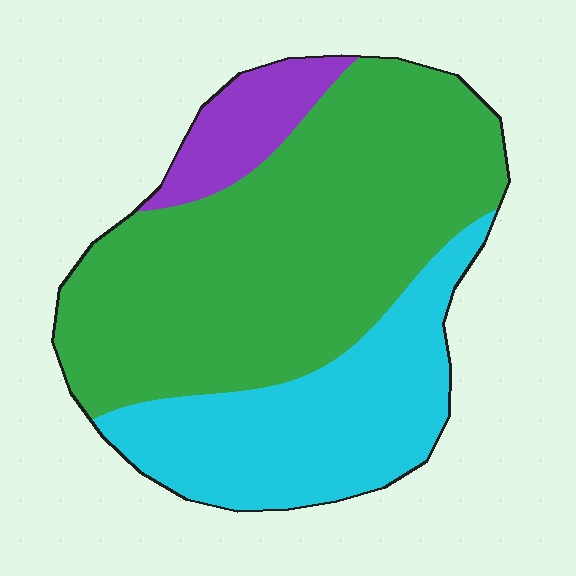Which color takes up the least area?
Purple, at roughly 10%.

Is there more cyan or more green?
Green.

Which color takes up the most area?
Green, at roughly 60%.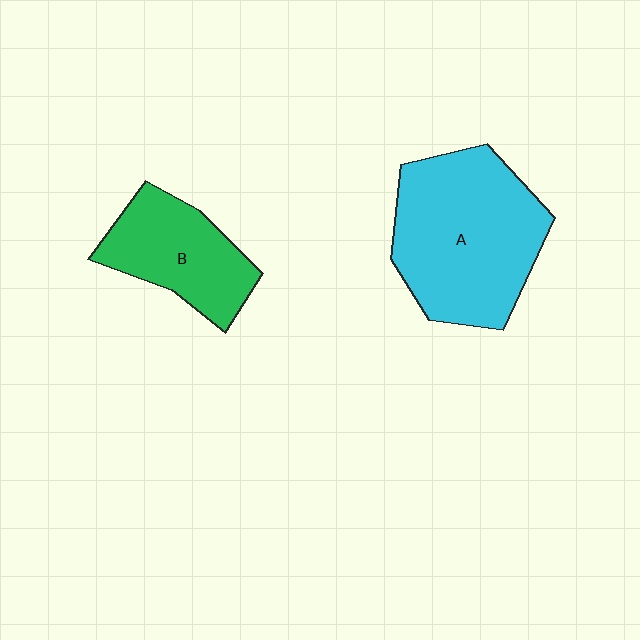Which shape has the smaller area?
Shape B (green).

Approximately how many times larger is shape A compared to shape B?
Approximately 1.7 times.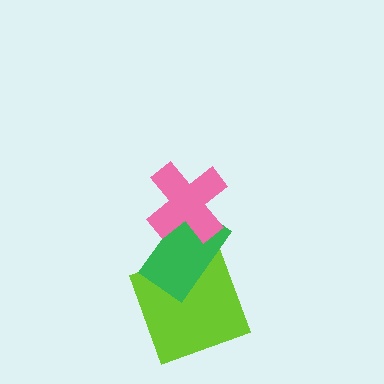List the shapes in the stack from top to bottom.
From top to bottom: the pink cross, the green rectangle, the lime square.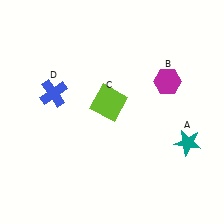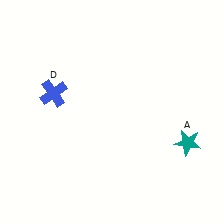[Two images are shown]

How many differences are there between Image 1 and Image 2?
There are 2 differences between the two images.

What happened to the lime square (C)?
The lime square (C) was removed in Image 2. It was in the top-left area of Image 1.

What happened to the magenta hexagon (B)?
The magenta hexagon (B) was removed in Image 2. It was in the top-right area of Image 1.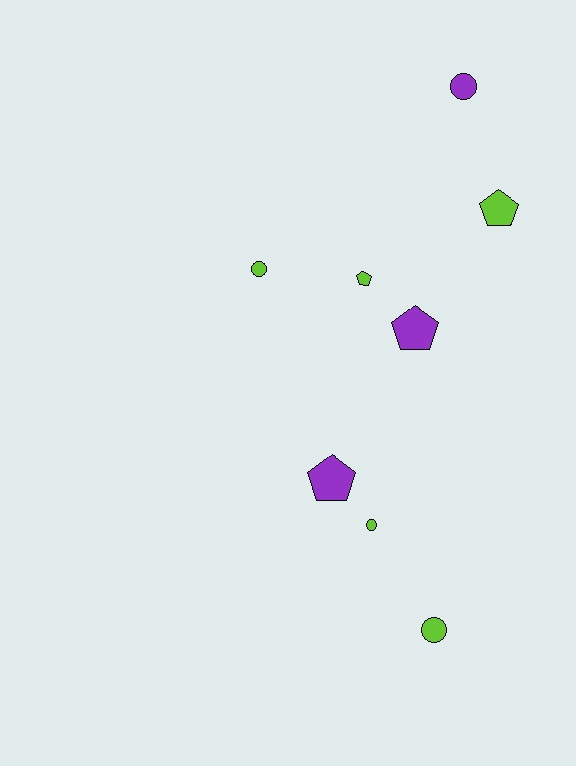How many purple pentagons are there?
There are 2 purple pentagons.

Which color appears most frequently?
Lime, with 5 objects.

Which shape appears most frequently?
Circle, with 4 objects.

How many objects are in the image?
There are 8 objects.